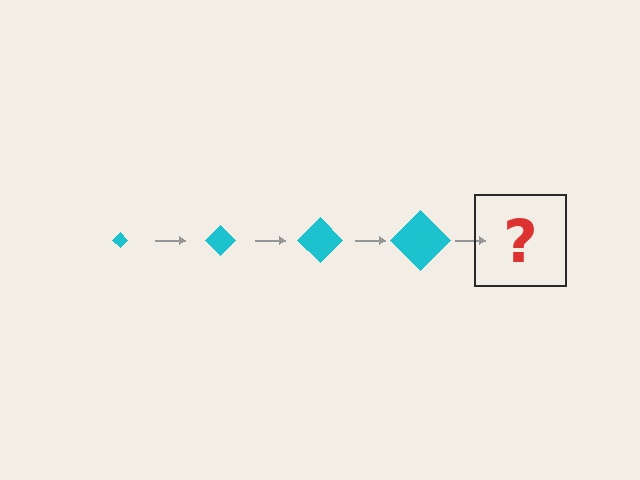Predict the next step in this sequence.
The next step is a cyan diamond, larger than the previous one.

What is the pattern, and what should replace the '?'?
The pattern is that the diamond gets progressively larger each step. The '?' should be a cyan diamond, larger than the previous one.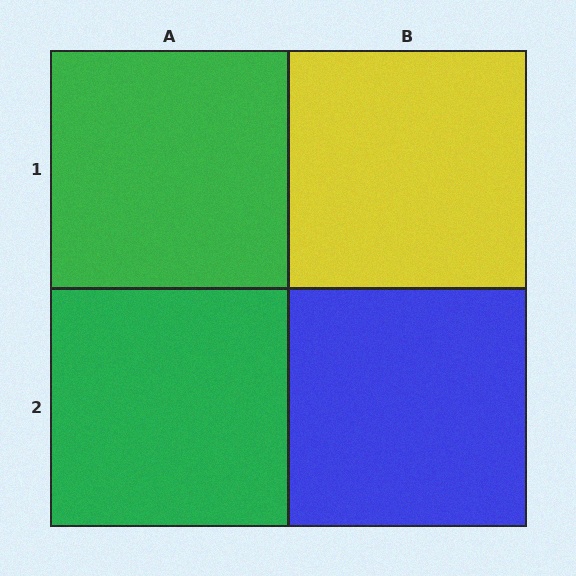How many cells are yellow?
1 cell is yellow.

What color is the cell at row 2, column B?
Blue.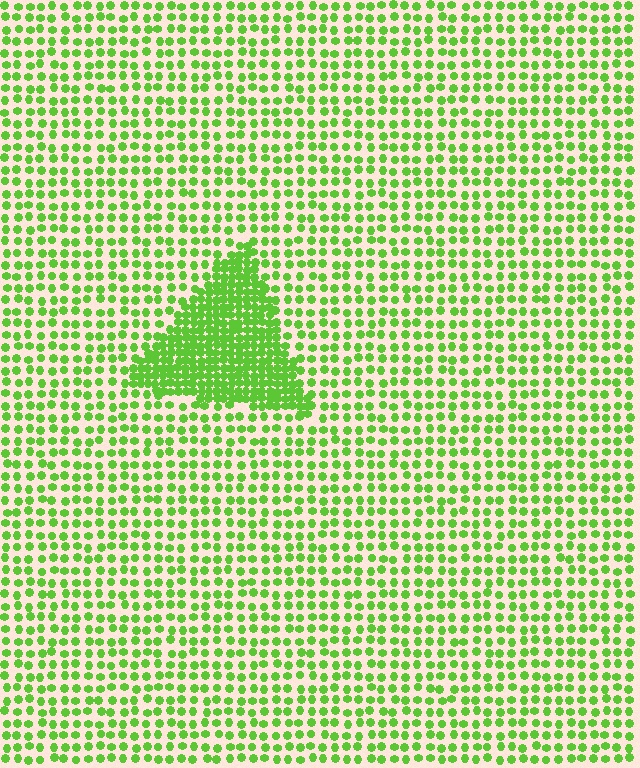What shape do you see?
I see a triangle.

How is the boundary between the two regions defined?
The boundary is defined by a change in element density (approximately 2.4x ratio). All elements are the same color, size, and shape.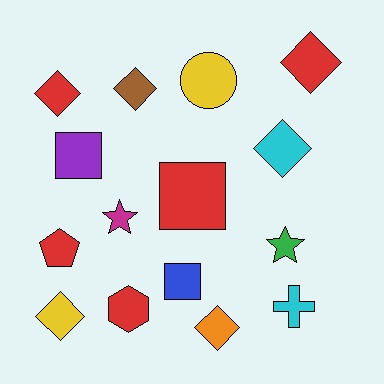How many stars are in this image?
There are 2 stars.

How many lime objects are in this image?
There are no lime objects.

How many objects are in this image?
There are 15 objects.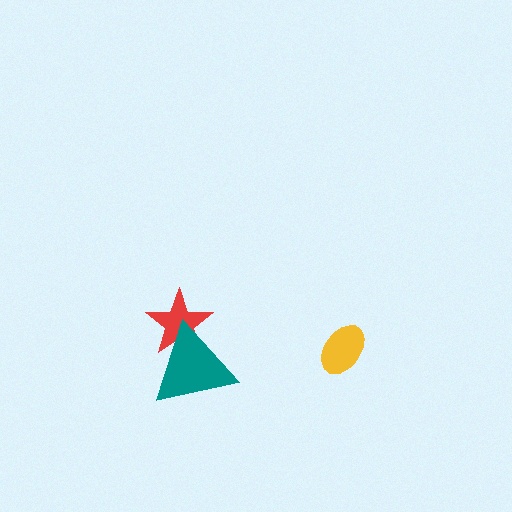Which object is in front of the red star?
The teal triangle is in front of the red star.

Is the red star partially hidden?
Yes, it is partially covered by another shape.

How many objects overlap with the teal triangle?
1 object overlaps with the teal triangle.